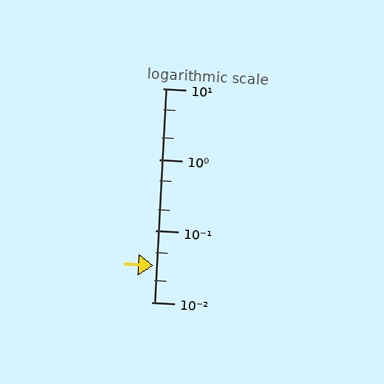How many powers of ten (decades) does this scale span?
The scale spans 3 decades, from 0.01 to 10.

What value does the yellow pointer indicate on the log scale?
The pointer indicates approximately 0.032.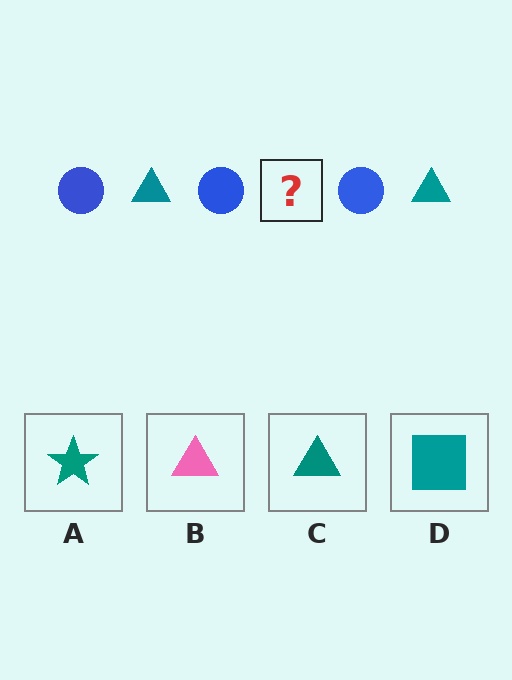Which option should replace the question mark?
Option C.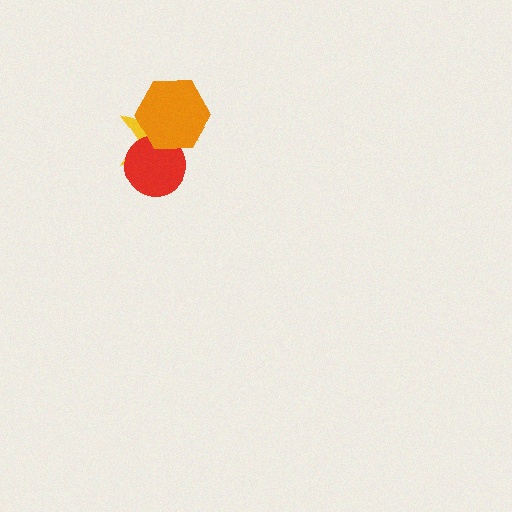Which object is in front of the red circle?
The orange hexagon is in front of the red circle.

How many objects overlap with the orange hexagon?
2 objects overlap with the orange hexagon.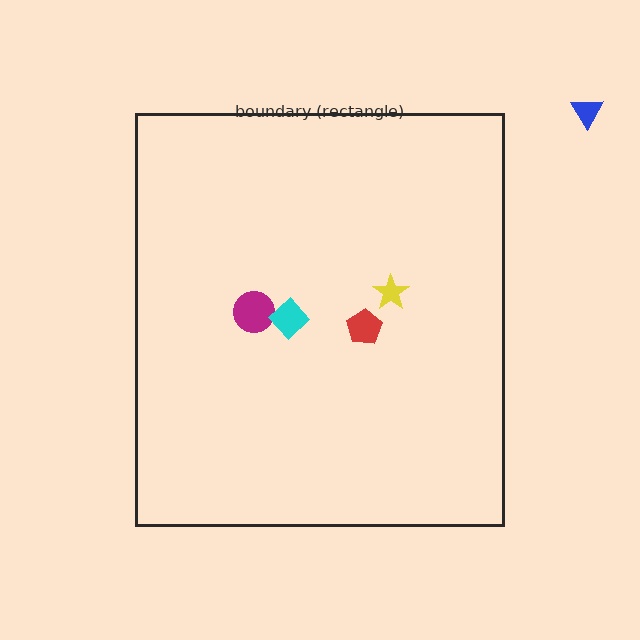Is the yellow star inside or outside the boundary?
Inside.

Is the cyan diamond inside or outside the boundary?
Inside.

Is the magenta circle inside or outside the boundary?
Inside.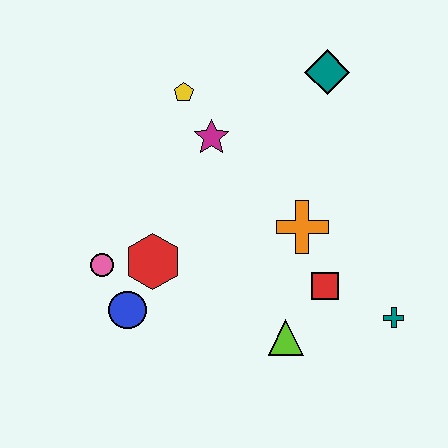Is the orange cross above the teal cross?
Yes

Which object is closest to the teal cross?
The red square is closest to the teal cross.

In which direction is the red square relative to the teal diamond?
The red square is below the teal diamond.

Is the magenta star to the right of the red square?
No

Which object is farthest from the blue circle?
The teal diamond is farthest from the blue circle.